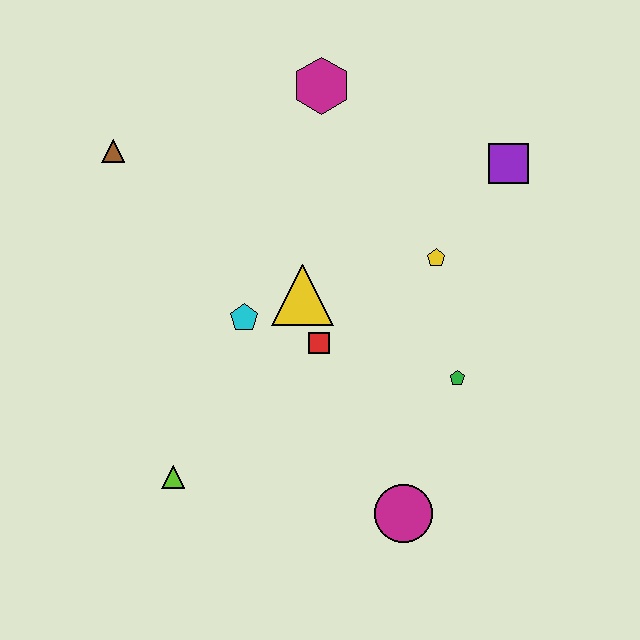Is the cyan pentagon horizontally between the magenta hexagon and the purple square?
No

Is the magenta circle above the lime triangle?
No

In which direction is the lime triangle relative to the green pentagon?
The lime triangle is to the left of the green pentagon.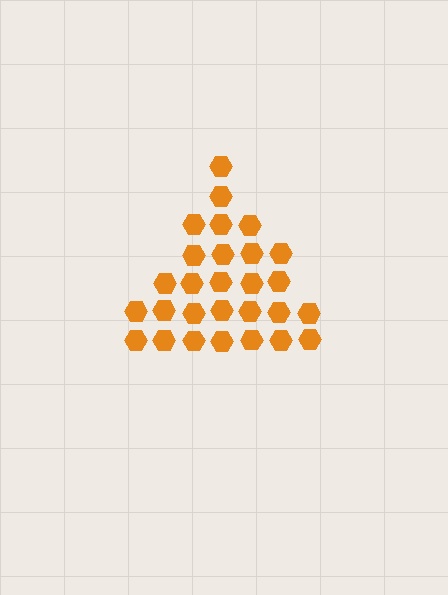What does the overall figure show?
The overall figure shows a triangle.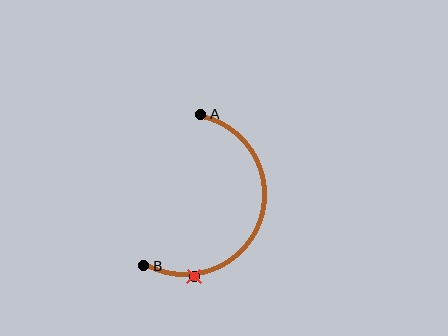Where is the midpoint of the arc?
The arc midpoint is the point on the curve farthest from the straight line joining A and B. It sits to the right of that line.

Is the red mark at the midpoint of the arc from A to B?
No. The red mark lies on the arc but is closer to endpoint B. The arc midpoint would be at the point on the curve equidistant along the arc from both A and B.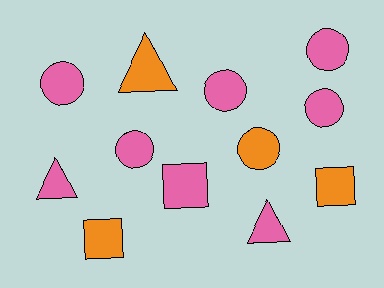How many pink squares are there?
There is 1 pink square.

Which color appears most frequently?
Pink, with 8 objects.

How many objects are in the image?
There are 12 objects.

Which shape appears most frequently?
Circle, with 6 objects.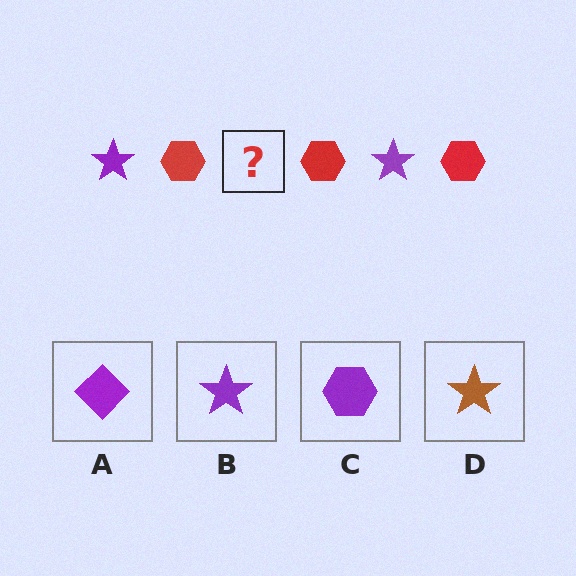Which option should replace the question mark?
Option B.